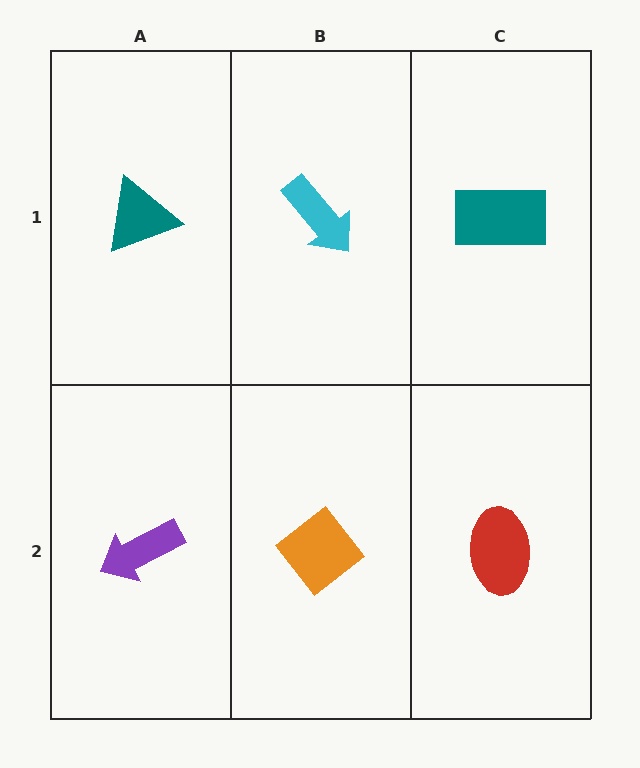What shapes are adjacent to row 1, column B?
An orange diamond (row 2, column B), a teal triangle (row 1, column A), a teal rectangle (row 1, column C).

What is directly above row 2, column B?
A cyan arrow.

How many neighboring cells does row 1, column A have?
2.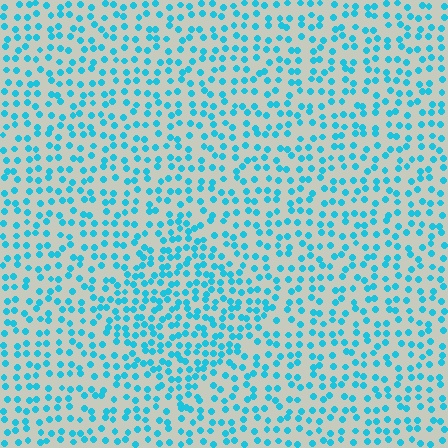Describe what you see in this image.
The image contains small cyan elements arranged at two different densities. A diamond-shaped region is visible where the elements are more densely packed than the surrounding area.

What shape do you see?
I see a diamond.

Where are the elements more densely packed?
The elements are more densely packed inside the diamond boundary.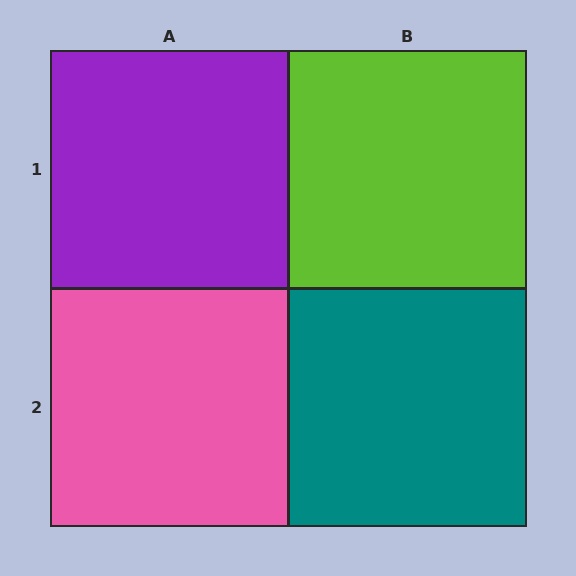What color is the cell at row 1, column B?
Lime.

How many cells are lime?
1 cell is lime.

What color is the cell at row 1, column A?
Purple.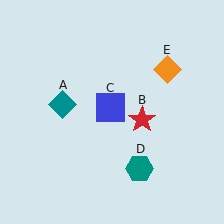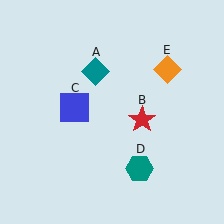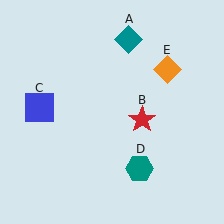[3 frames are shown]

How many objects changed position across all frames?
2 objects changed position: teal diamond (object A), blue square (object C).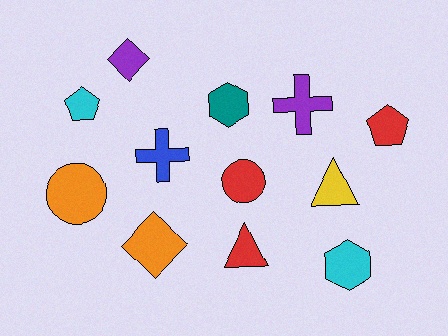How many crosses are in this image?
There are 2 crosses.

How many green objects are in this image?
There are no green objects.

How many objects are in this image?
There are 12 objects.